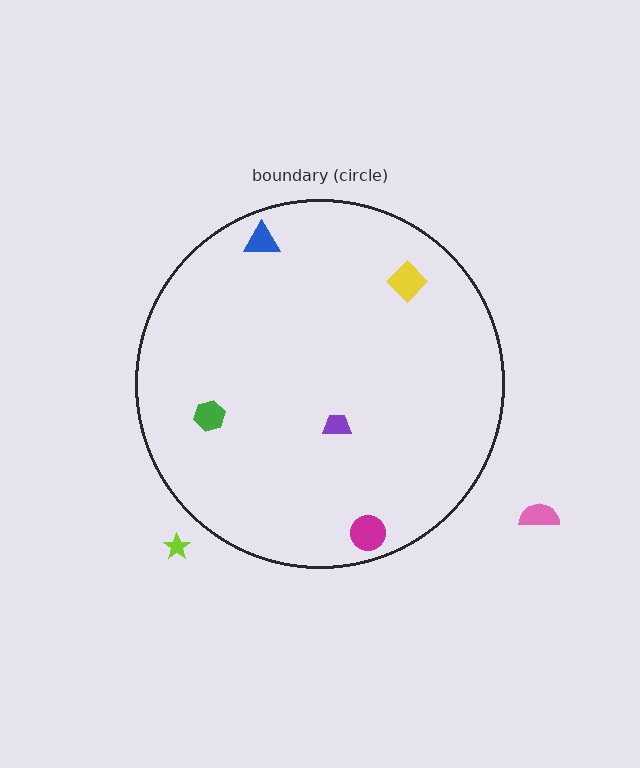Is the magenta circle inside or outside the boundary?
Inside.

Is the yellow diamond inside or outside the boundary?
Inside.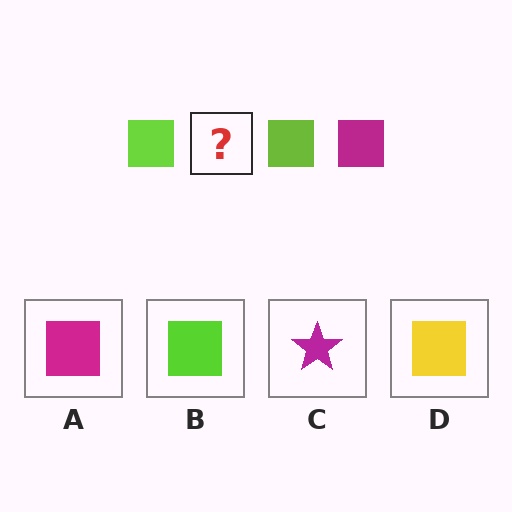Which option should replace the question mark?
Option A.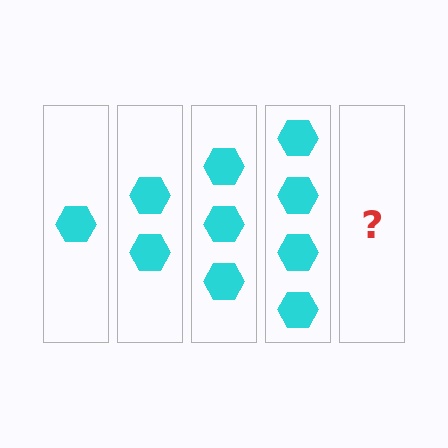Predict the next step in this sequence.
The next step is 5 hexagons.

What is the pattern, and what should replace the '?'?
The pattern is that each step adds one more hexagon. The '?' should be 5 hexagons.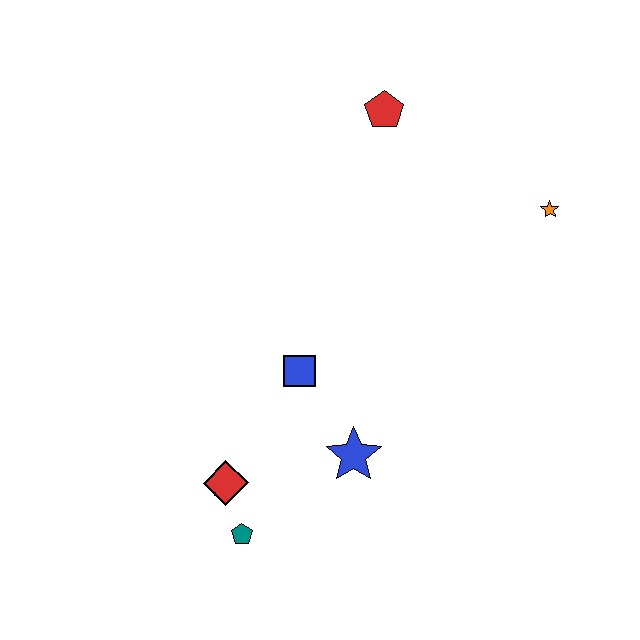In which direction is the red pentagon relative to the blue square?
The red pentagon is above the blue square.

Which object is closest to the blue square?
The blue star is closest to the blue square.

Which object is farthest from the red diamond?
The orange star is farthest from the red diamond.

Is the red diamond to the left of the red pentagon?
Yes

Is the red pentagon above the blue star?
Yes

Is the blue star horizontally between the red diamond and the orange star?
Yes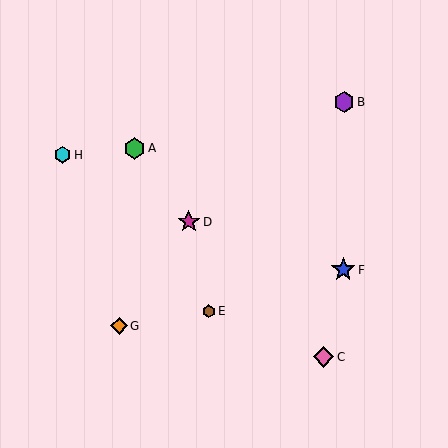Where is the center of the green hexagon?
The center of the green hexagon is at (135, 148).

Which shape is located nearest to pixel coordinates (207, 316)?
The brown hexagon (labeled E) at (209, 311) is nearest to that location.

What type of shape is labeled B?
Shape B is a purple hexagon.